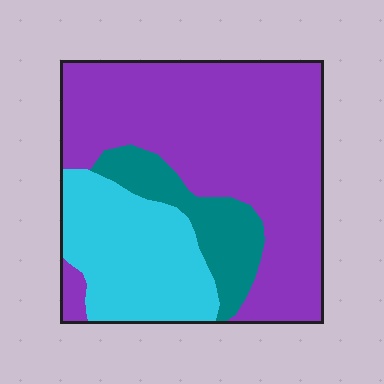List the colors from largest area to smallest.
From largest to smallest: purple, cyan, teal.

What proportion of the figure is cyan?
Cyan covers roughly 25% of the figure.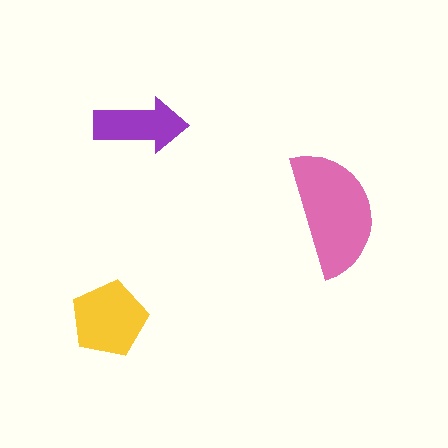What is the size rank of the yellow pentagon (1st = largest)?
2nd.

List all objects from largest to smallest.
The pink semicircle, the yellow pentagon, the purple arrow.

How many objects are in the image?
There are 3 objects in the image.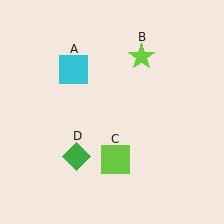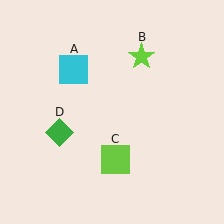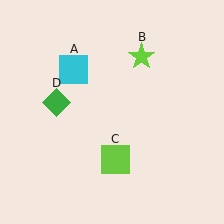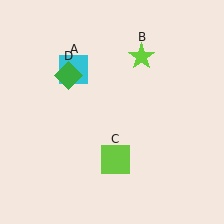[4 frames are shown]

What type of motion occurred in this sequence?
The green diamond (object D) rotated clockwise around the center of the scene.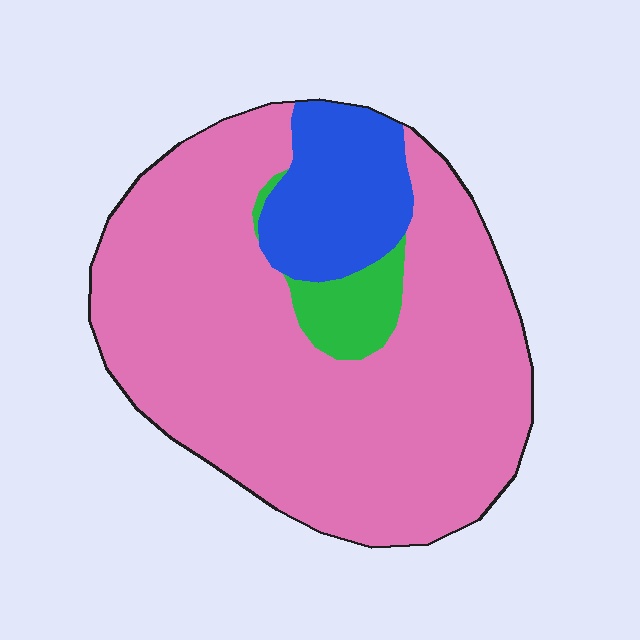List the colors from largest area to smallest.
From largest to smallest: pink, blue, green.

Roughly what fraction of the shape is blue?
Blue takes up less than a quarter of the shape.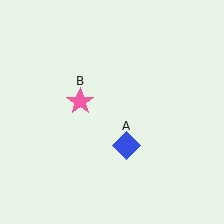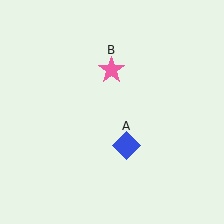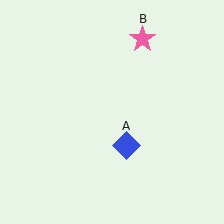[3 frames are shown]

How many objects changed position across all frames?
1 object changed position: pink star (object B).